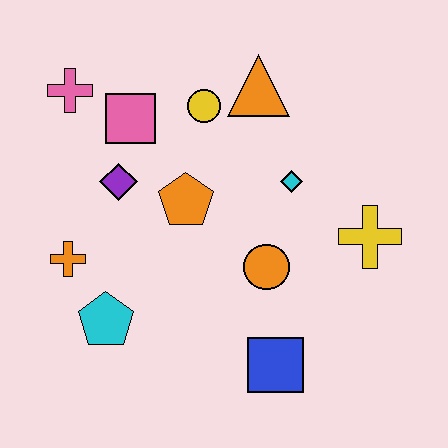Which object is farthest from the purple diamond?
The yellow cross is farthest from the purple diamond.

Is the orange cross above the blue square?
Yes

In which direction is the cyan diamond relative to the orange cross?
The cyan diamond is to the right of the orange cross.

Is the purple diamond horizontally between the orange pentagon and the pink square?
No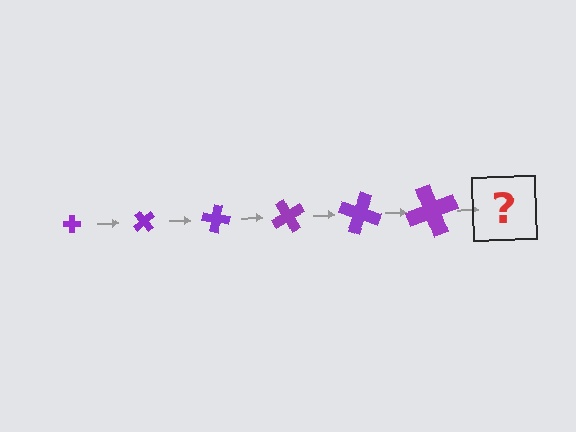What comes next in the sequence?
The next element should be a cross, larger than the previous one and rotated 300 degrees from the start.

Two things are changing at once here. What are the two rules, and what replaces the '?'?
The two rules are that the cross grows larger each step and it rotates 50 degrees each step. The '?' should be a cross, larger than the previous one and rotated 300 degrees from the start.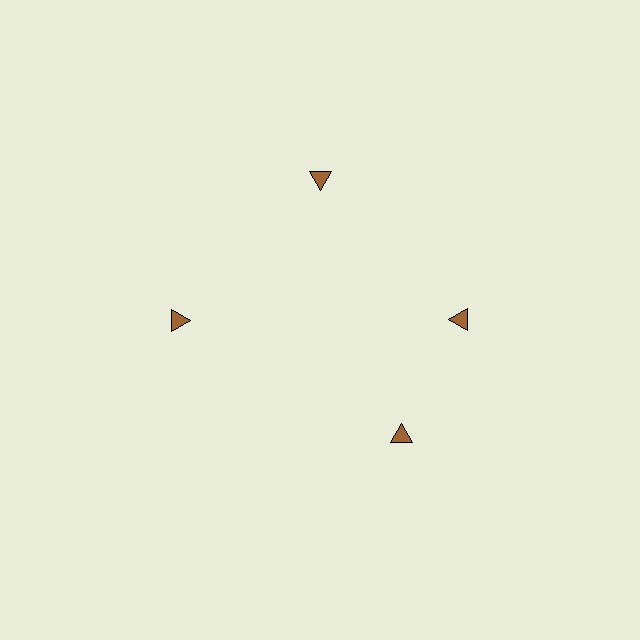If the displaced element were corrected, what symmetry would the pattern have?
It would have 4-fold rotational symmetry — the pattern would map onto itself every 90 degrees.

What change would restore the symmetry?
The symmetry would be restored by rotating it back into even spacing with its neighbors so that all 4 triangles sit at equal angles and equal distance from the center.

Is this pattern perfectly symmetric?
No. The 4 brown triangles are arranged in a ring, but one element near the 6 o'clock position is rotated out of alignment along the ring, breaking the 4-fold rotational symmetry.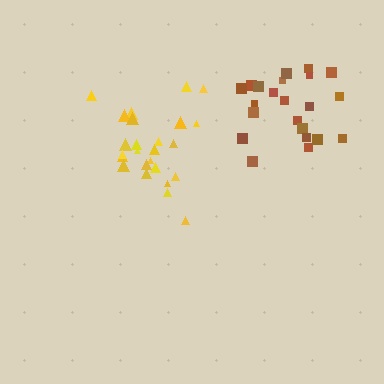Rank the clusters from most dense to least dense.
brown, yellow.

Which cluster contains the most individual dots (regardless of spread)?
Yellow (25).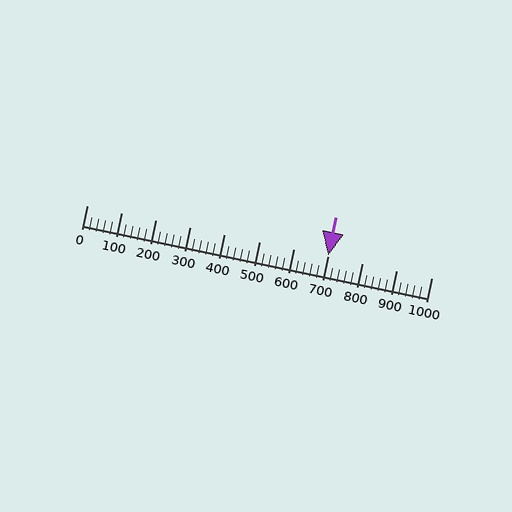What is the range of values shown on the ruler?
The ruler shows values from 0 to 1000.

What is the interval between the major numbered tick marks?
The major tick marks are spaced 100 units apart.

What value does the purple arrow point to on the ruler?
The purple arrow points to approximately 700.